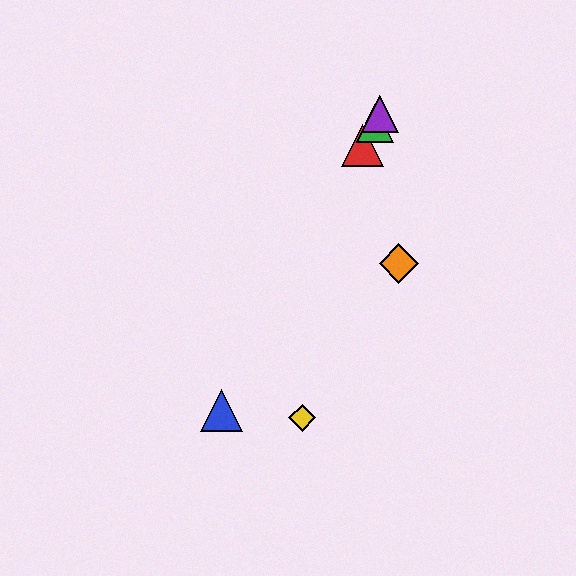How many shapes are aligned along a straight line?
4 shapes (the red triangle, the blue triangle, the green triangle, the purple triangle) are aligned along a straight line.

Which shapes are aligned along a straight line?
The red triangle, the blue triangle, the green triangle, the purple triangle are aligned along a straight line.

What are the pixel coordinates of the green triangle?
The green triangle is at (375, 123).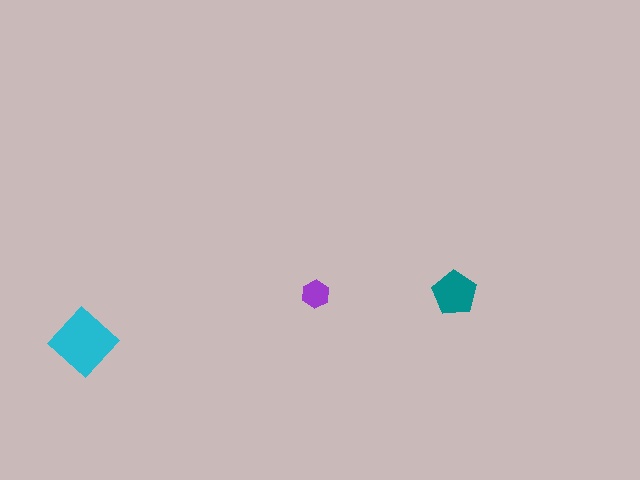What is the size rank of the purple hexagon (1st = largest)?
3rd.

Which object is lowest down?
The cyan diamond is bottommost.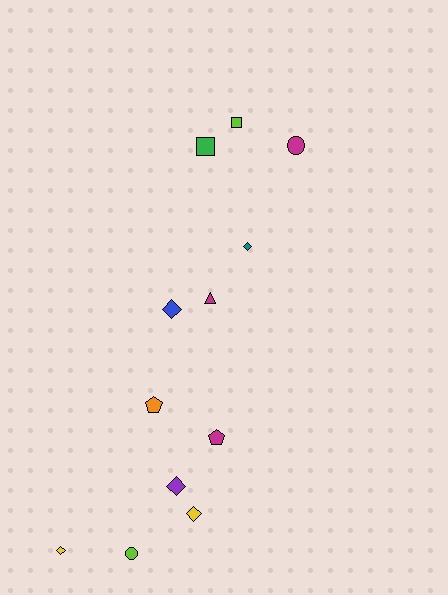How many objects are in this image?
There are 12 objects.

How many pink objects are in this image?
There are no pink objects.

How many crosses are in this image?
There are no crosses.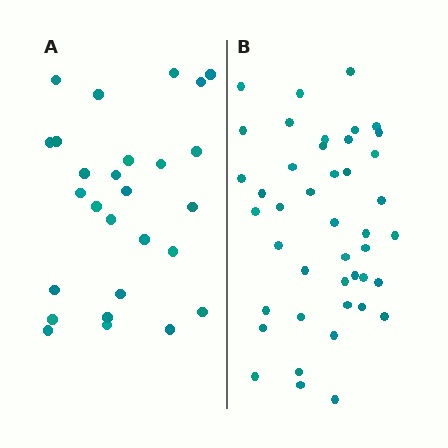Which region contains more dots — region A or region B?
Region B (the right region) has more dots.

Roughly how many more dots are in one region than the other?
Region B has approximately 15 more dots than region A.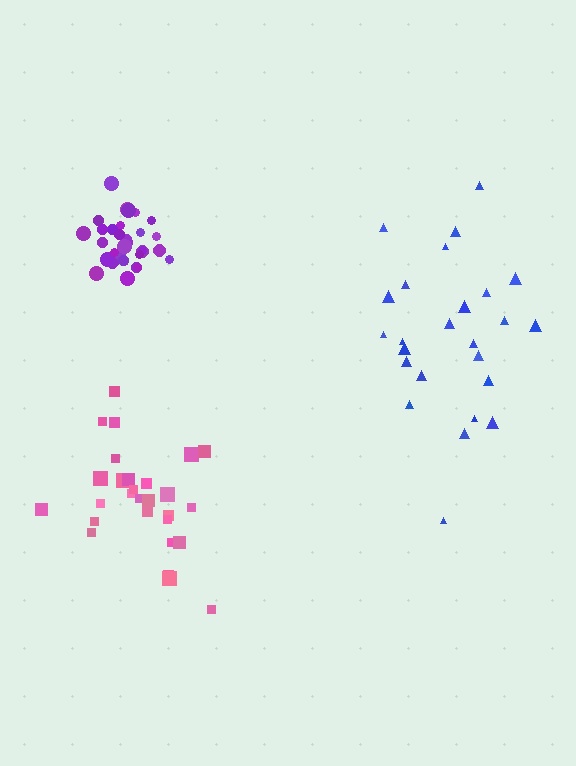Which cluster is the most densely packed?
Purple.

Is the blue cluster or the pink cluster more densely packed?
Pink.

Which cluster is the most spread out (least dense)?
Blue.